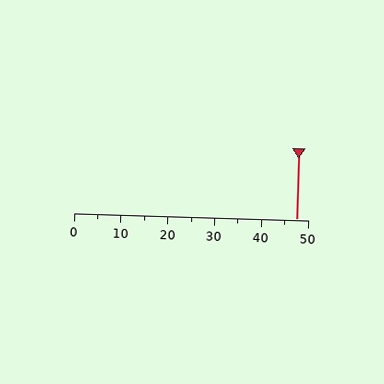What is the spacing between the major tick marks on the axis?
The major ticks are spaced 10 apart.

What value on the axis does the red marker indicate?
The marker indicates approximately 47.5.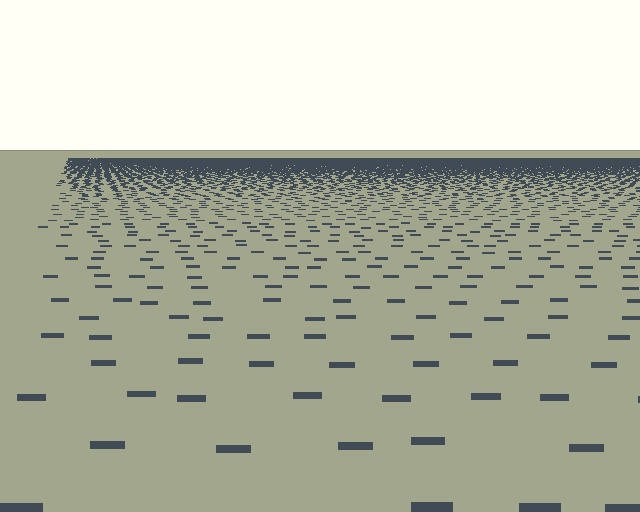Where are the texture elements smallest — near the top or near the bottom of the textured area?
Near the top.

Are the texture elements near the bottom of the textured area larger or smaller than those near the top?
Larger. Near the bottom, elements are closer to the viewer and appear at a bigger on-screen size.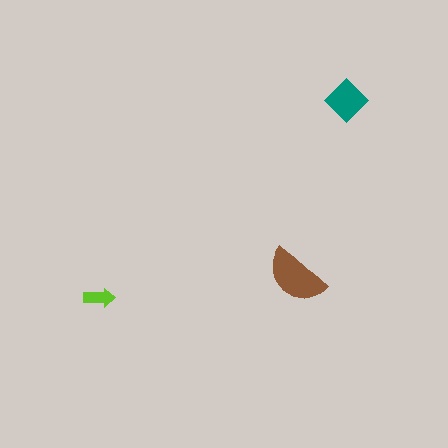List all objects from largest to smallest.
The brown semicircle, the teal diamond, the lime arrow.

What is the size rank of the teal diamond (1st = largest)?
2nd.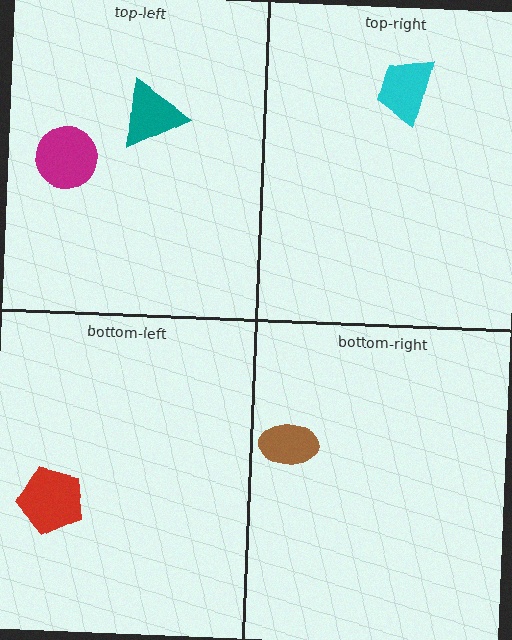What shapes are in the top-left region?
The teal triangle, the magenta circle.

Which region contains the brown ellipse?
The bottom-right region.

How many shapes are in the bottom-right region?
1.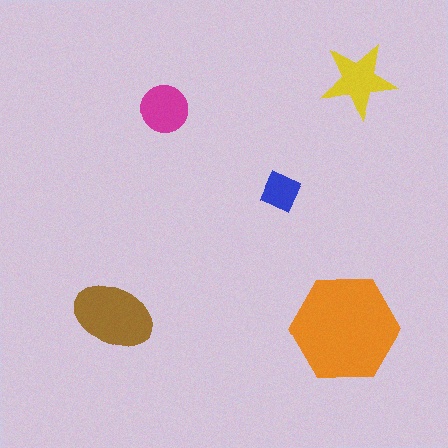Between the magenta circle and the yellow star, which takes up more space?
The yellow star.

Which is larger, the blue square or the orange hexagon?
The orange hexagon.